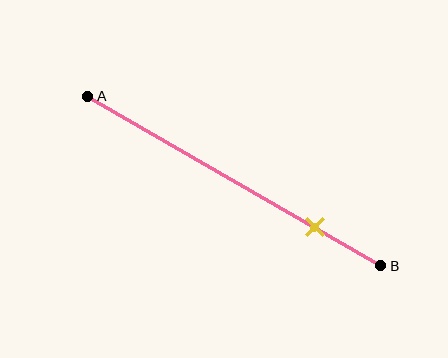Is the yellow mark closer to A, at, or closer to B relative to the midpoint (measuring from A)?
The yellow mark is closer to point B than the midpoint of segment AB.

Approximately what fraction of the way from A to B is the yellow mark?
The yellow mark is approximately 75% of the way from A to B.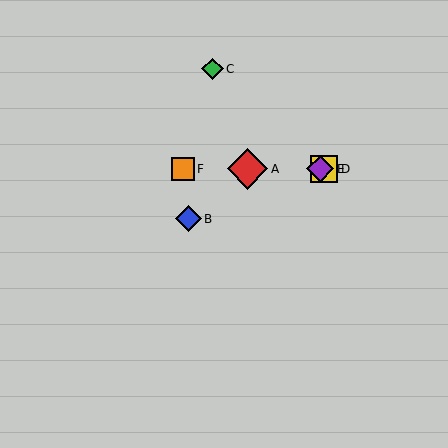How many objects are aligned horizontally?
4 objects (A, D, E, F) are aligned horizontally.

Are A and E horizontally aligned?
Yes, both are at y≈169.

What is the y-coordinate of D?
Object D is at y≈169.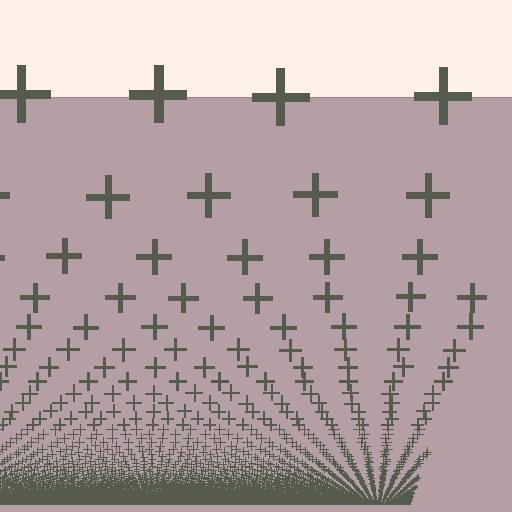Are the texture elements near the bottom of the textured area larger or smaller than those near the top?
Smaller. The gradient is inverted — elements near the bottom are smaller and denser.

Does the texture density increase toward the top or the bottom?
Density increases toward the bottom.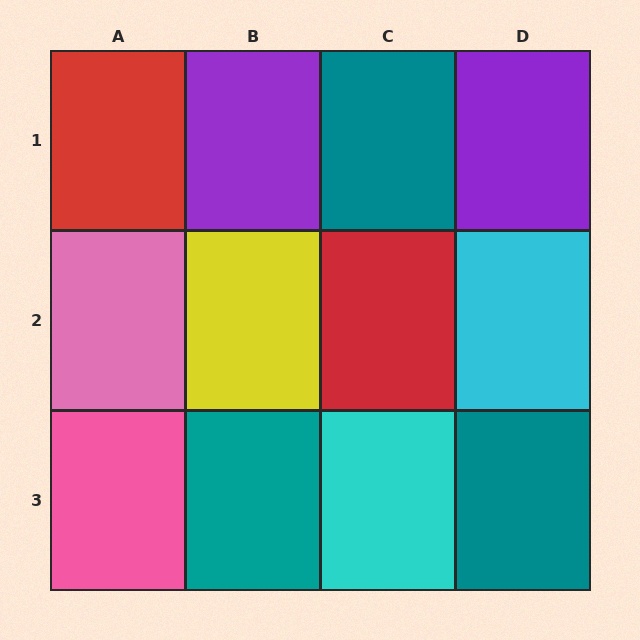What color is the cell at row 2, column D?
Cyan.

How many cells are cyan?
2 cells are cyan.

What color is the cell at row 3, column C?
Cyan.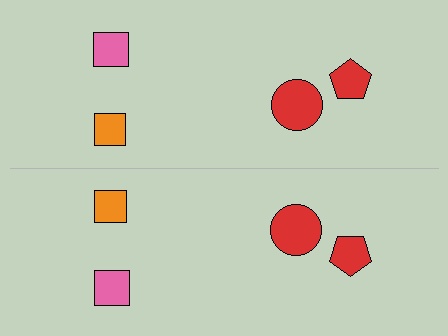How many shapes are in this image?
There are 8 shapes in this image.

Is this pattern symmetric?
Yes, this pattern has bilateral (reflection) symmetry.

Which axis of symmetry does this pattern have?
The pattern has a horizontal axis of symmetry running through the center of the image.